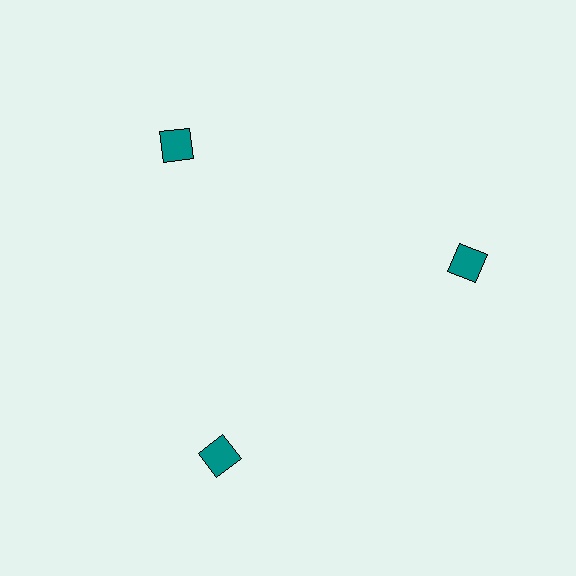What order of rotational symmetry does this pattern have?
This pattern has 3-fold rotational symmetry.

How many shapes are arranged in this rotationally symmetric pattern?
There are 3 shapes, arranged in 3 groups of 1.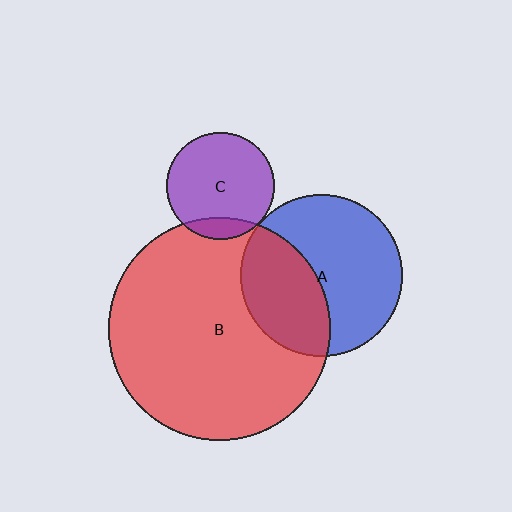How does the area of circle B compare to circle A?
Approximately 1.9 times.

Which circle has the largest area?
Circle B (red).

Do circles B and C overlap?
Yes.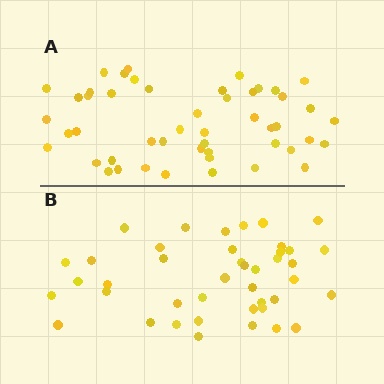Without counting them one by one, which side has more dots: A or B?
Region A (the top region) has more dots.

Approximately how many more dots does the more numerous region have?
Region A has roughly 8 or so more dots than region B.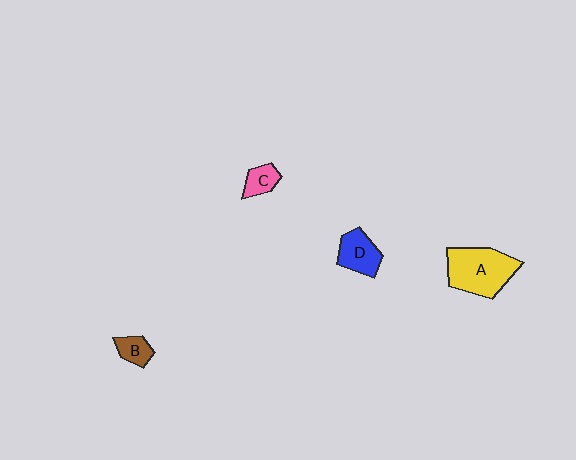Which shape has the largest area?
Shape A (yellow).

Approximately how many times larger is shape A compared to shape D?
Approximately 1.8 times.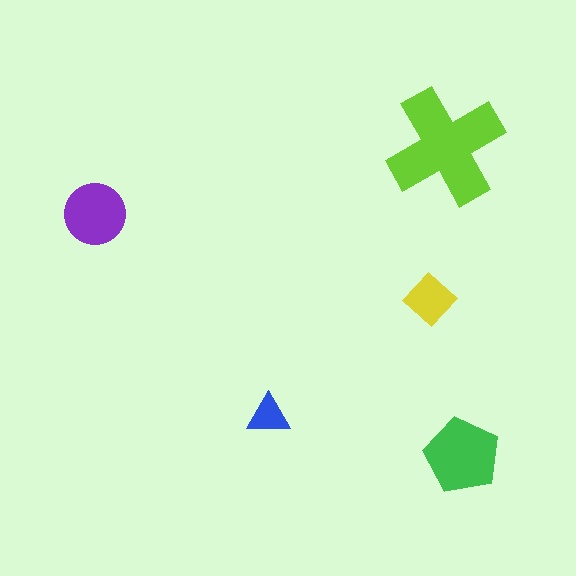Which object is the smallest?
The blue triangle.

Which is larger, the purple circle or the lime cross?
The lime cross.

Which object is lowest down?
The green pentagon is bottommost.